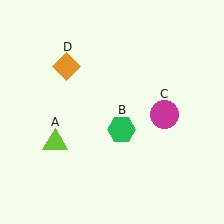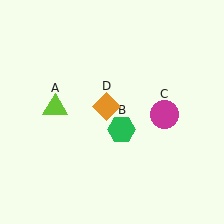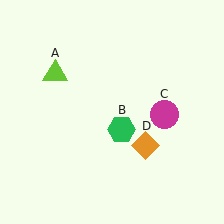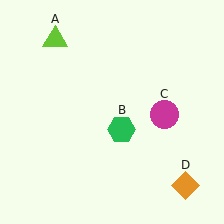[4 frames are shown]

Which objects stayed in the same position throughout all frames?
Green hexagon (object B) and magenta circle (object C) remained stationary.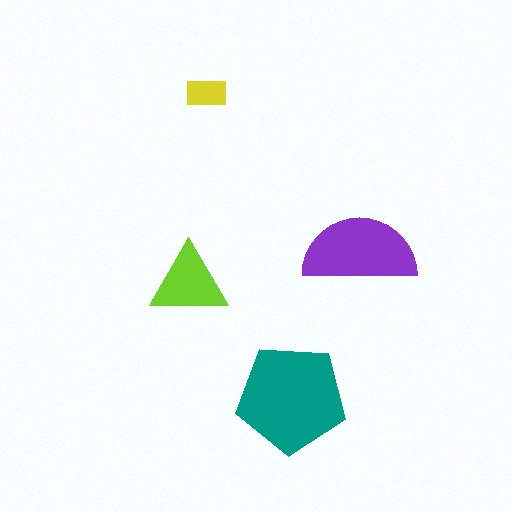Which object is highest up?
The yellow rectangle is topmost.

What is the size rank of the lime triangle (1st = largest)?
3rd.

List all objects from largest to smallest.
The teal pentagon, the purple semicircle, the lime triangle, the yellow rectangle.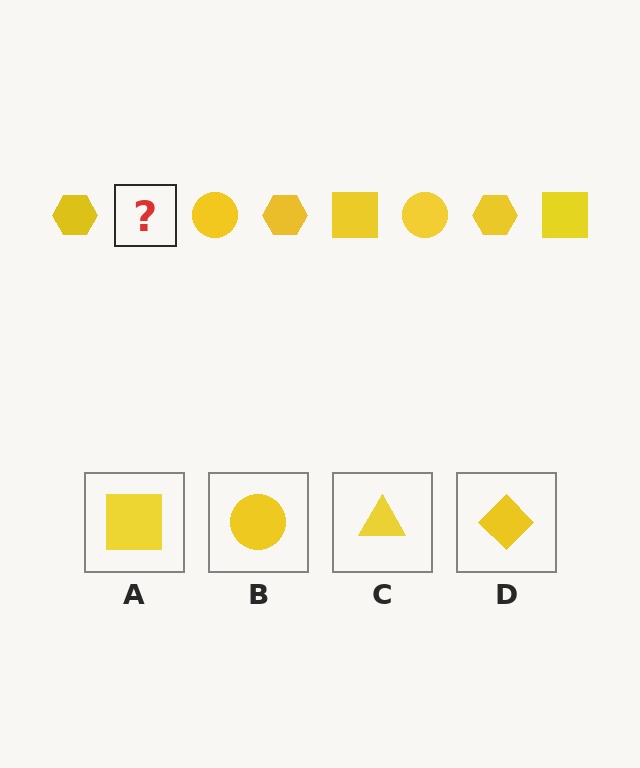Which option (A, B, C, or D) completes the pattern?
A.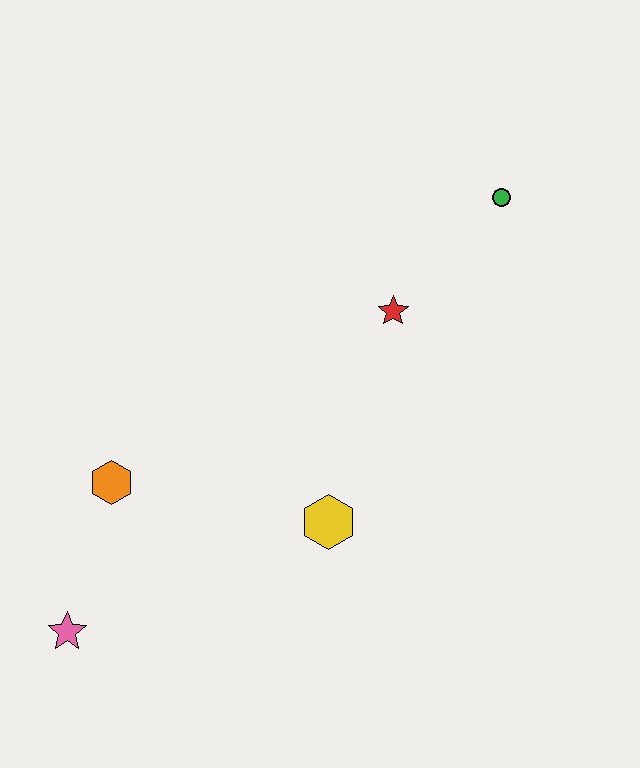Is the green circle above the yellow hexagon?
Yes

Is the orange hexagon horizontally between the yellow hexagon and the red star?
No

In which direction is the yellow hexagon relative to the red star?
The yellow hexagon is below the red star.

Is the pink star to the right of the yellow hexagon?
No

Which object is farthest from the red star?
The pink star is farthest from the red star.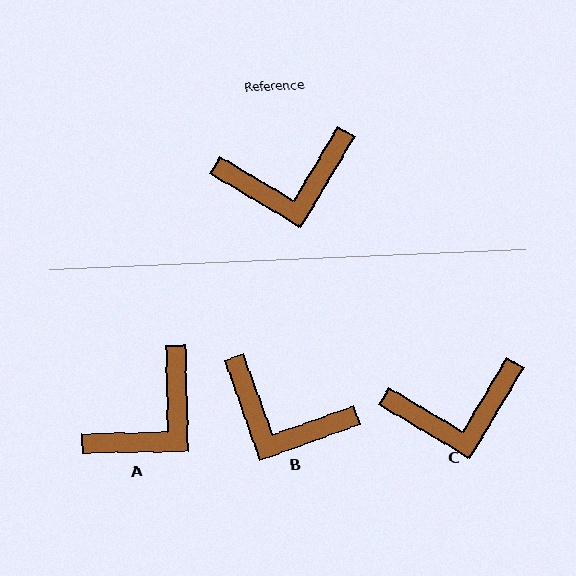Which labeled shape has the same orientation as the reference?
C.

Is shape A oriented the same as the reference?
No, it is off by about 32 degrees.